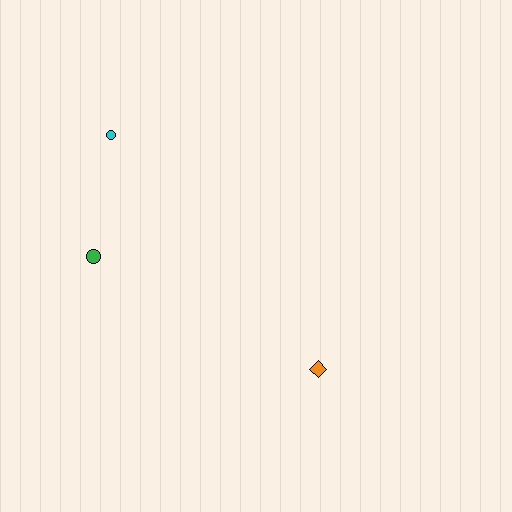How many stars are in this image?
There are no stars.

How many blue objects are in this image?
There are no blue objects.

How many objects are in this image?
There are 3 objects.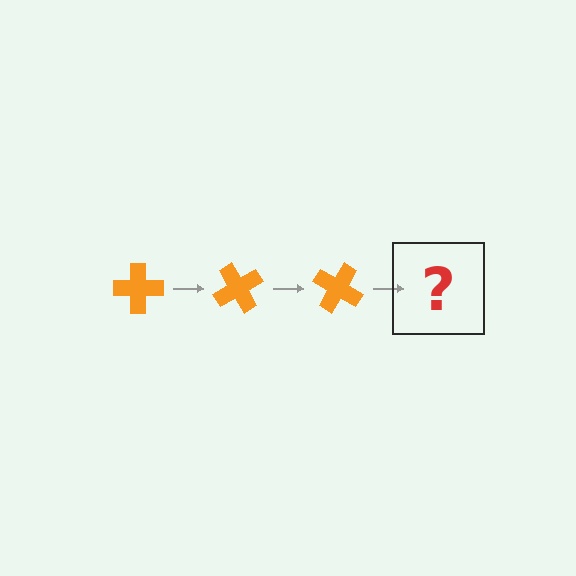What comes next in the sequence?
The next element should be an orange cross rotated 180 degrees.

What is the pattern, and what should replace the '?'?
The pattern is that the cross rotates 60 degrees each step. The '?' should be an orange cross rotated 180 degrees.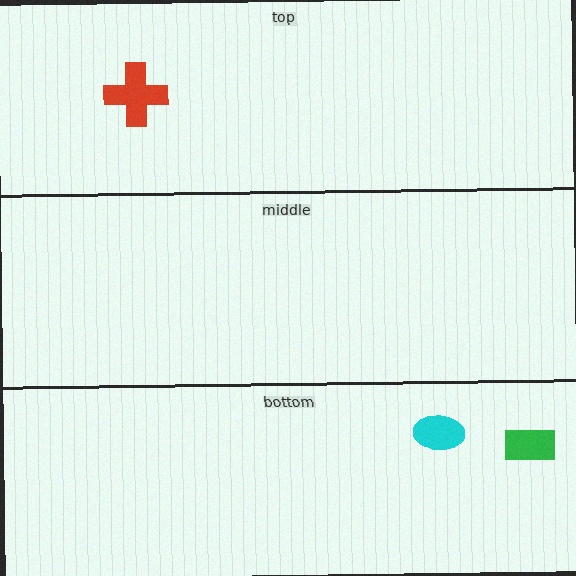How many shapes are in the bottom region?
2.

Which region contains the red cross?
The top region.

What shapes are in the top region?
The red cross.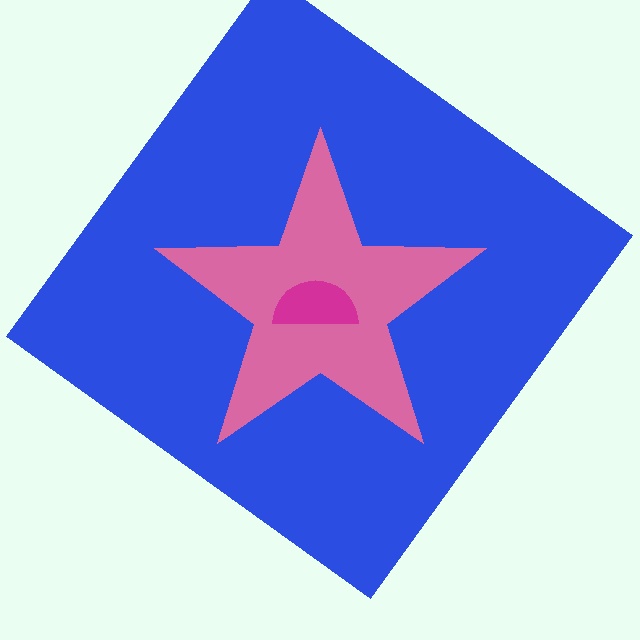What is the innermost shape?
The magenta semicircle.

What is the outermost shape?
The blue diamond.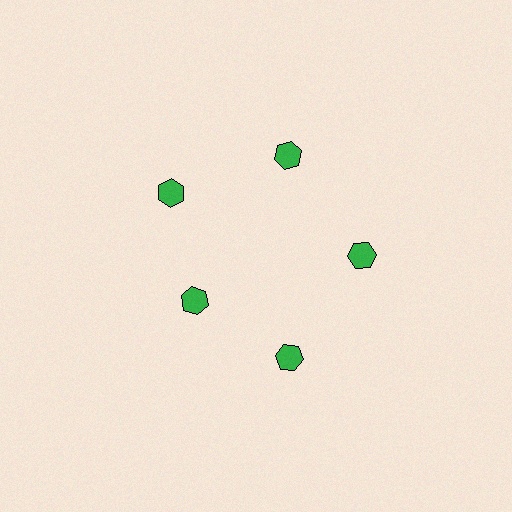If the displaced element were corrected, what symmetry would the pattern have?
It would have 5-fold rotational symmetry — the pattern would map onto itself every 72 degrees.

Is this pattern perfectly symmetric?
No. The 5 green hexagons are arranged in a ring, but one element near the 8 o'clock position is pulled inward toward the center, breaking the 5-fold rotational symmetry.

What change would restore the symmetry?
The symmetry would be restored by moving it outward, back onto the ring so that all 5 hexagons sit at equal angles and equal distance from the center.